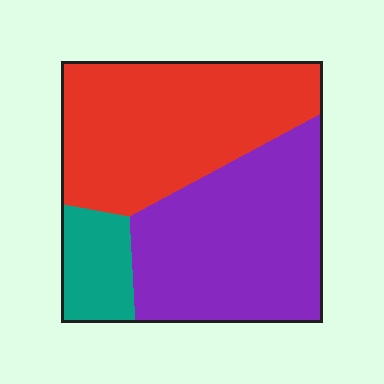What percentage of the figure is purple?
Purple covers roughly 45% of the figure.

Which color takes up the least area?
Teal, at roughly 10%.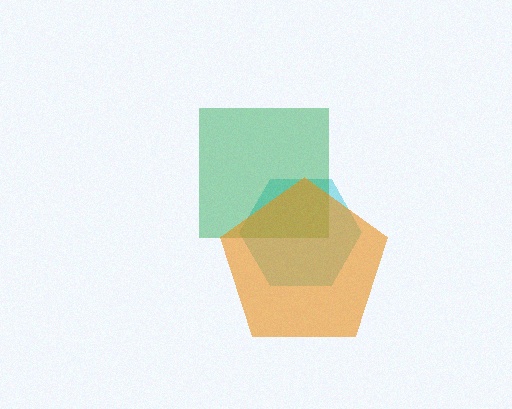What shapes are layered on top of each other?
The layered shapes are: a cyan hexagon, a green square, an orange pentagon.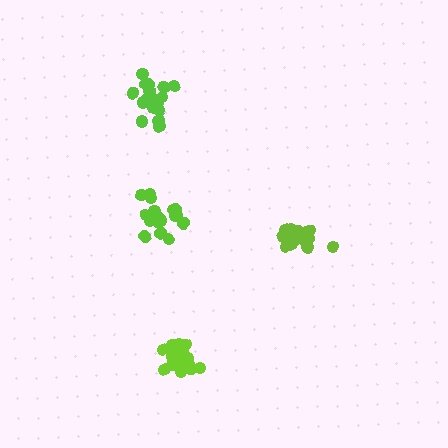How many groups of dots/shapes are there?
There are 4 groups.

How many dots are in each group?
Group 1: 17 dots, Group 2: 20 dots, Group 3: 20 dots, Group 4: 21 dots (78 total).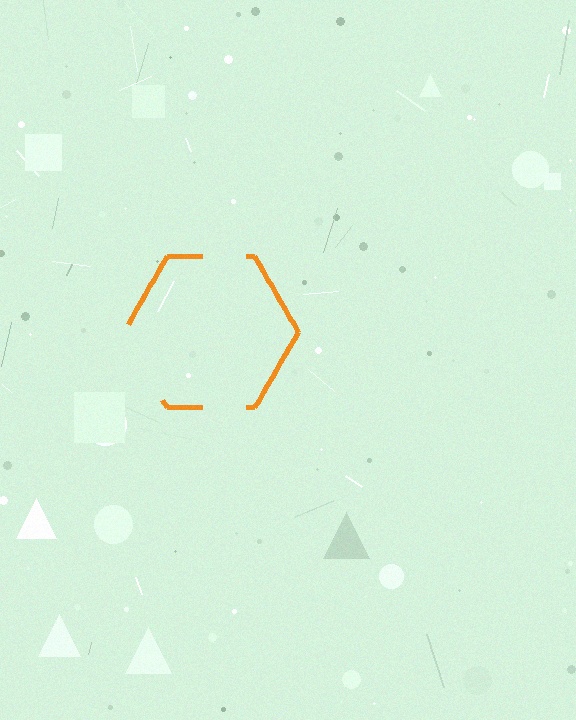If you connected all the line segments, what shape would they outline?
They would outline a hexagon.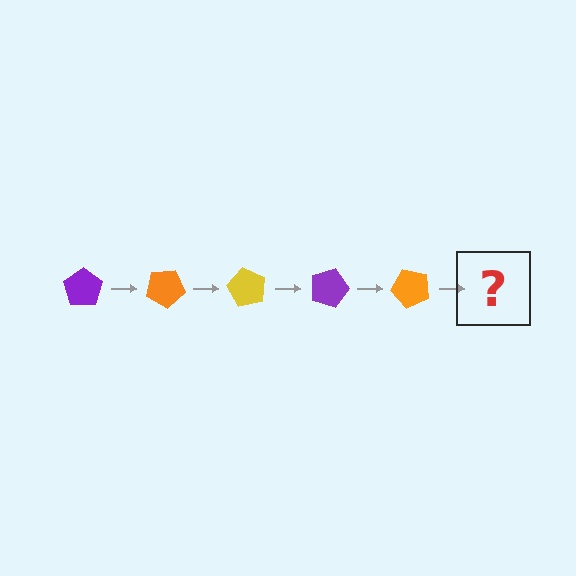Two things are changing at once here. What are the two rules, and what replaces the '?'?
The two rules are that it rotates 30 degrees each step and the color cycles through purple, orange, and yellow. The '?' should be a yellow pentagon, rotated 150 degrees from the start.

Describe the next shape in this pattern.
It should be a yellow pentagon, rotated 150 degrees from the start.